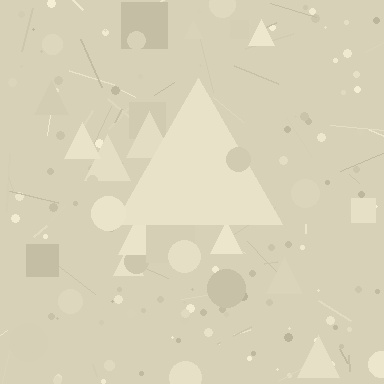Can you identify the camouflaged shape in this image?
The camouflaged shape is a triangle.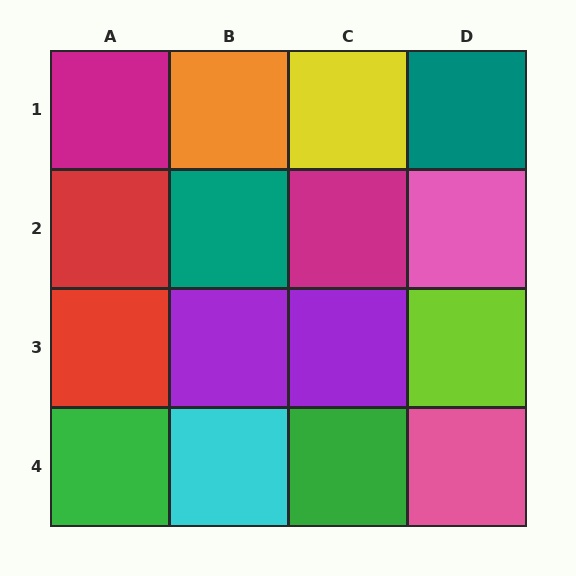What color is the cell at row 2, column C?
Magenta.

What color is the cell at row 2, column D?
Pink.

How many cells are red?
2 cells are red.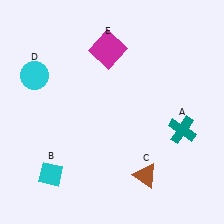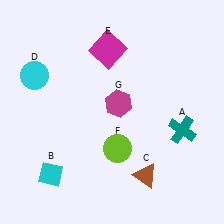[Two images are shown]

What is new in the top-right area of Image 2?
A magenta hexagon (G) was added in the top-right area of Image 2.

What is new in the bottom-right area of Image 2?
A lime circle (F) was added in the bottom-right area of Image 2.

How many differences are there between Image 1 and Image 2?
There are 2 differences between the two images.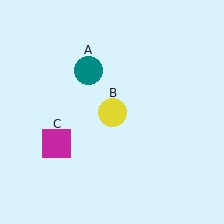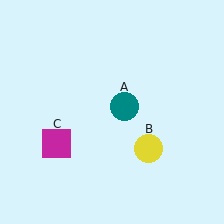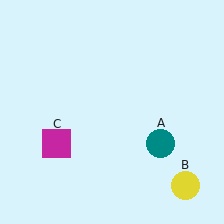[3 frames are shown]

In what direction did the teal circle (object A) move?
The teal circle (object A) moved down and to the right.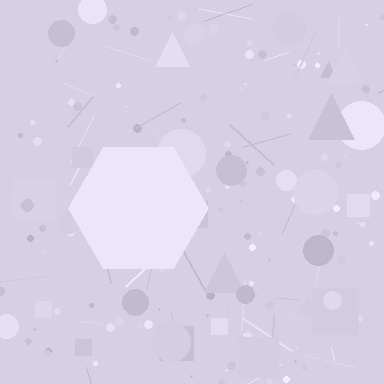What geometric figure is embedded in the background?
A hexagon is embedded in the background.